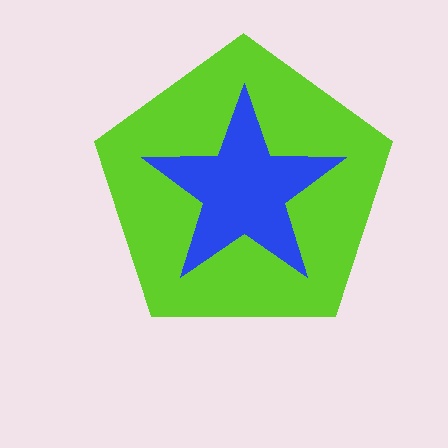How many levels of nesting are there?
2.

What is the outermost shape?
The lime pentagon.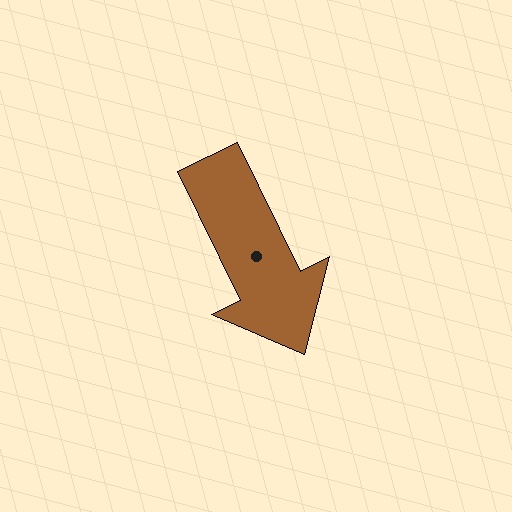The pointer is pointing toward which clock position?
Roughly 5 o'clock.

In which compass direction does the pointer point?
Southeast.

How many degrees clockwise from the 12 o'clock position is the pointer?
Approximately 154 degrees.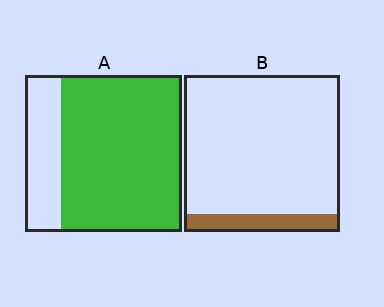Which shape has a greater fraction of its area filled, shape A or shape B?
Shape A.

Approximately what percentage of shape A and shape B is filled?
A is approximately 75% and B is approximately 10%.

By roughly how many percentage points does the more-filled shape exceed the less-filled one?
By roughly 65 percentage points (A over B).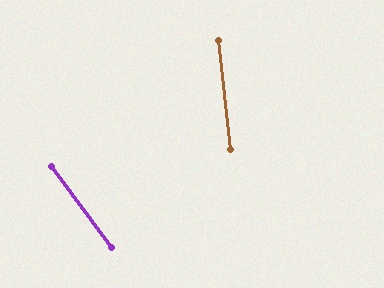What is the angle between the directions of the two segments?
Approximately 30 degrees.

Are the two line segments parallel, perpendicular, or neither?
Neither parallel nor perpendicular — they differ by about 30°.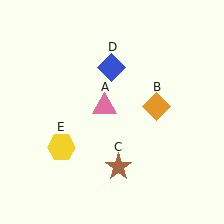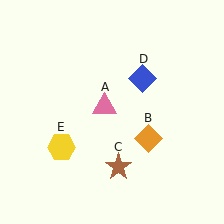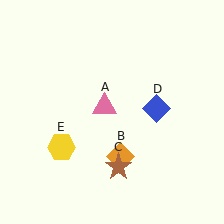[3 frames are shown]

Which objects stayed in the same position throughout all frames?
Pink triangle (object A) and brown star (object C) and yellow hexagon (object E) remained stationary.